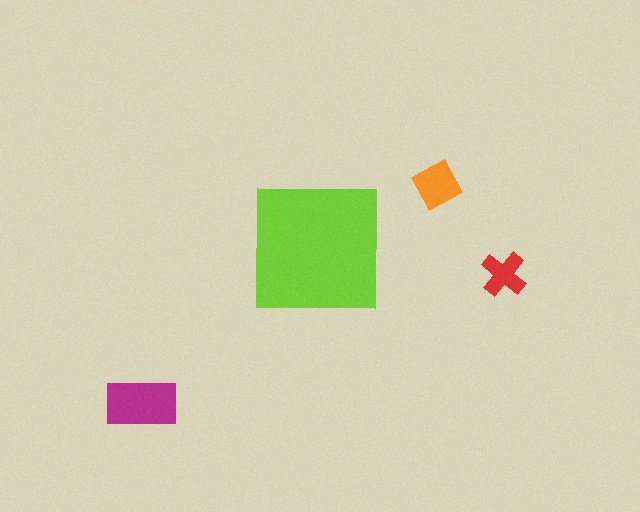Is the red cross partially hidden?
No, the red cross is fully visible.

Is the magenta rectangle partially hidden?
No, the magenta rectangle is fully visible.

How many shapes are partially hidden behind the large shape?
0 shapes are partially hidden.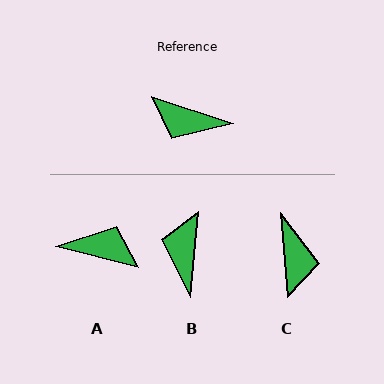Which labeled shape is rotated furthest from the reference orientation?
A, about 176 degrees away.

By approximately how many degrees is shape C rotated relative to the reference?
Approximately 114 degrees counter-clockwise.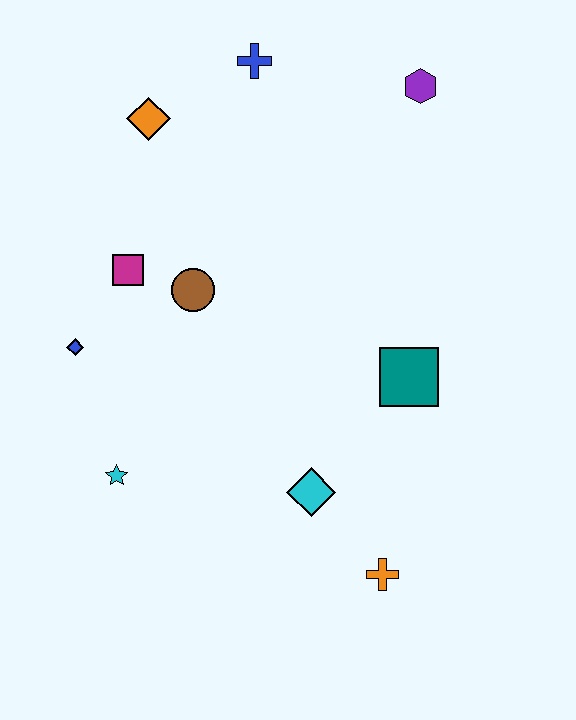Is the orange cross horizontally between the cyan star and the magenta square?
No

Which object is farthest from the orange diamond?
The orange cross is farthest from the orange diamond.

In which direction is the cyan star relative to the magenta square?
The cyan star is below the magenta square.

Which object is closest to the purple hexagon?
The blue cross is closest to the purple hexagon.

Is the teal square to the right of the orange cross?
Yes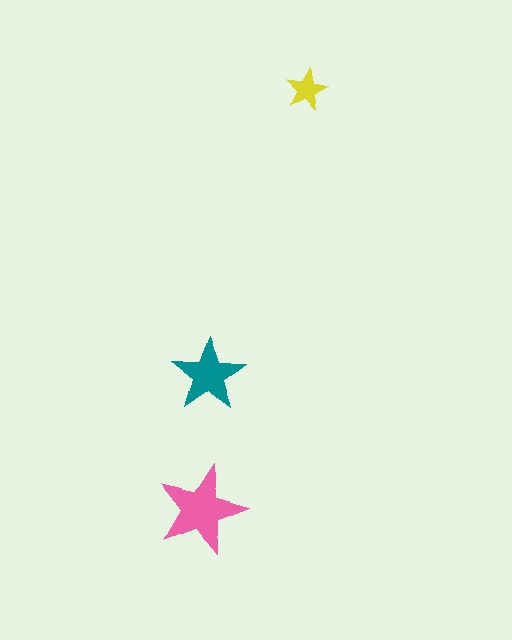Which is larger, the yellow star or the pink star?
The pink one.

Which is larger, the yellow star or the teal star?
The teal one.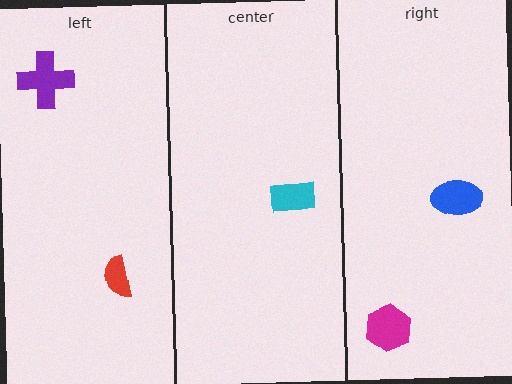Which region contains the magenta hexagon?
The right region.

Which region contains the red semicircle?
The left region.